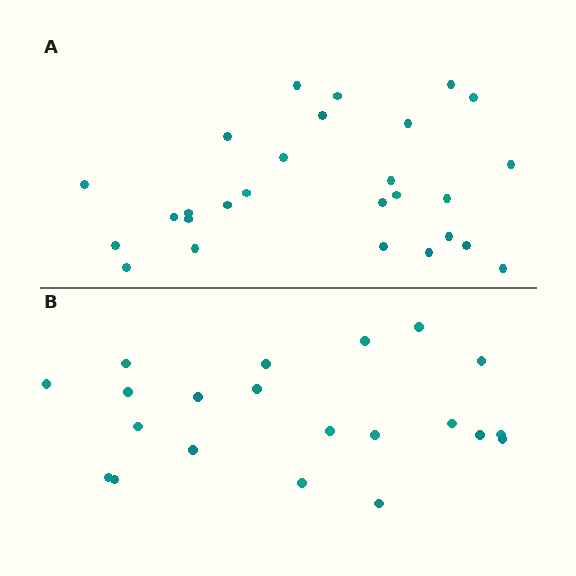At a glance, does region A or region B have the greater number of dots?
Region A (the top region) has more dots.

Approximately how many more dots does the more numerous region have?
Region A has about 6 more dots than region B.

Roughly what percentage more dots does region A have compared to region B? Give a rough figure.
About 30% more.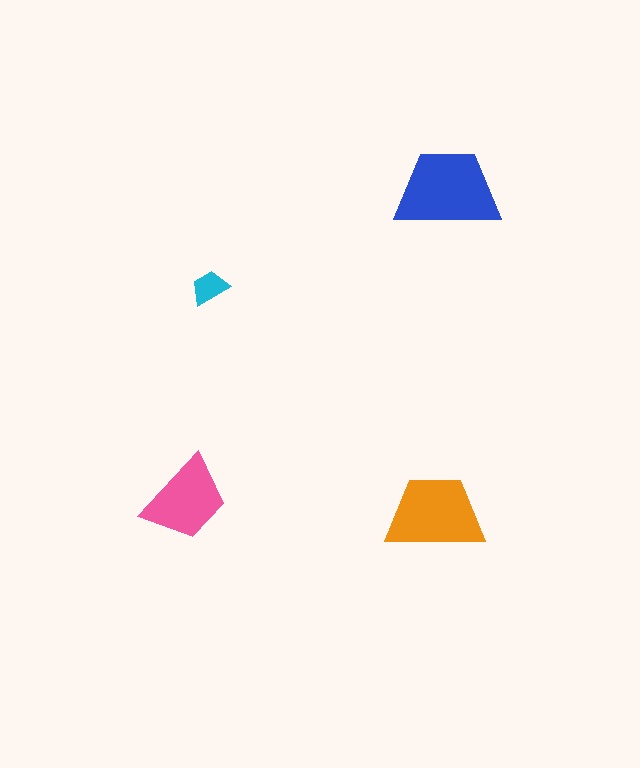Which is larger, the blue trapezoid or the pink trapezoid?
The blue one.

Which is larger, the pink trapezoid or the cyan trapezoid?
The pink one.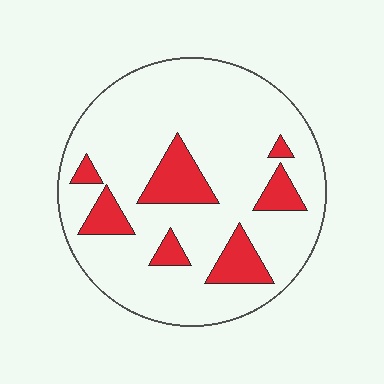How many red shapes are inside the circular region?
7.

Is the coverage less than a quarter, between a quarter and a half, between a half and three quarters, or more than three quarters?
Less than a quarter.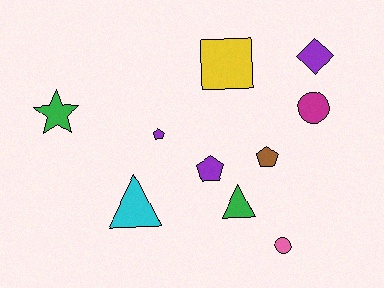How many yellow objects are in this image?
There is 1 yellow object.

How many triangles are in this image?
There are 2 triangles.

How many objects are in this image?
There are 10 objects.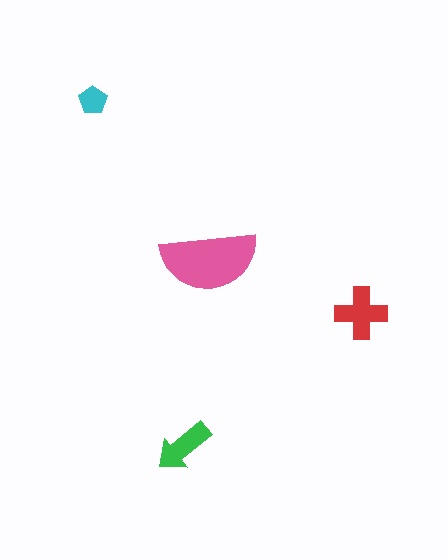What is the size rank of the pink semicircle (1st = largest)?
1st.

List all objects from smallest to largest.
The cyan pentagon, the green arrow, the red cross, the pink semicircle.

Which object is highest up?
The cyan pentagon is topmost.